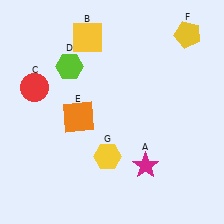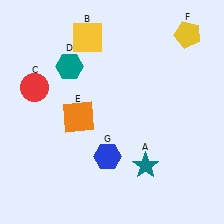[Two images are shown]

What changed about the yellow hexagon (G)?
In Image 1, G is yellow. In Image 2, it changed to blue.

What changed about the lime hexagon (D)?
In Image 1, D is lime. In Image 2, it changed to teal.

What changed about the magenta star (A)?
In Image 1, A is magenta. In Image 2, it changed to teal.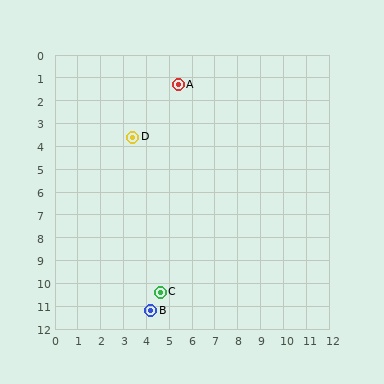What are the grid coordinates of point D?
Point D is at approximately (3.4, 3.6).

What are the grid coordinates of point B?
Point B is at approximately (4.2, 11.2).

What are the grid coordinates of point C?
Point C is at approximately (4.6, 10.4).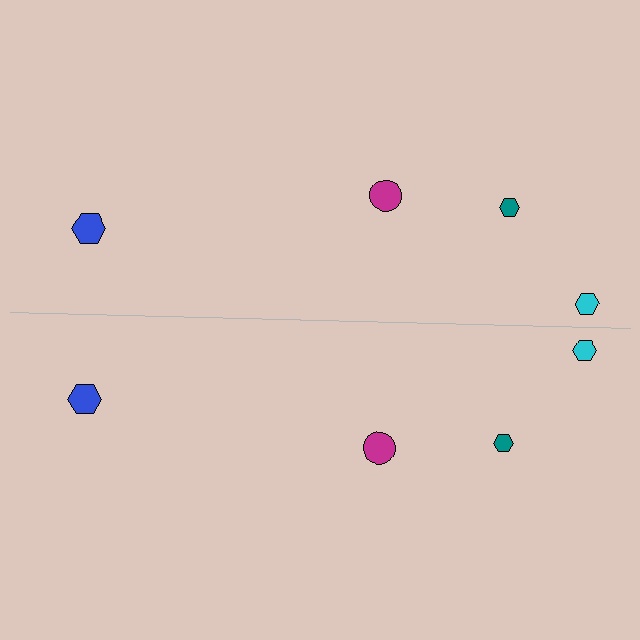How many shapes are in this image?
There are 8 shapes in this image.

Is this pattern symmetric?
Yes, this pattern has bilateral (reflection) symmetry.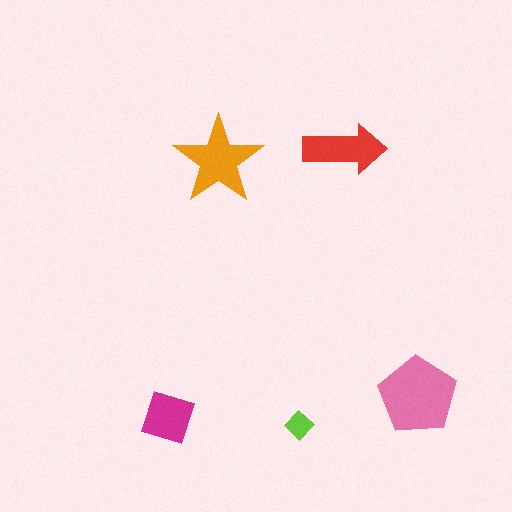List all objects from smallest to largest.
The lime diamond, the magenta square, the red arrow, the orange star, the pink pentagon.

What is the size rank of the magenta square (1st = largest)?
4th.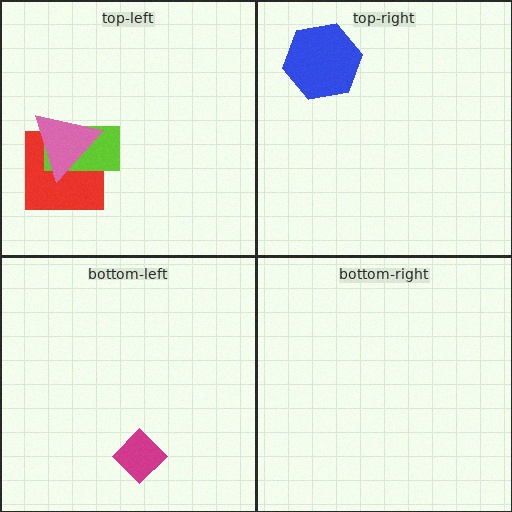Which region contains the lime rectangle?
The top-left region.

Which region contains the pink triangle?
The top-left region.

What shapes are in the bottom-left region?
The magenta diamond.